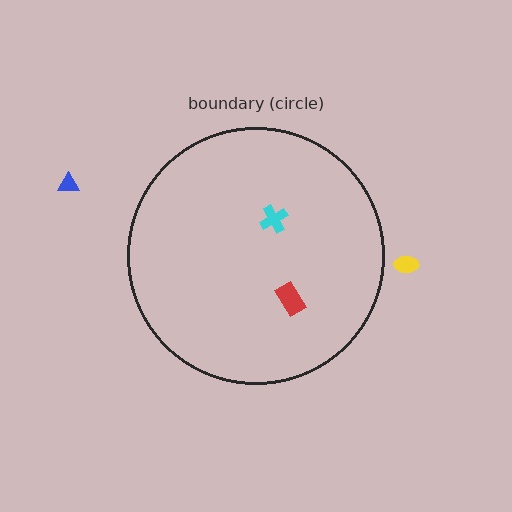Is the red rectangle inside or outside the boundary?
Inside.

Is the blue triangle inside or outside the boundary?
Outside.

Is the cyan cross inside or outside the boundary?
Inside.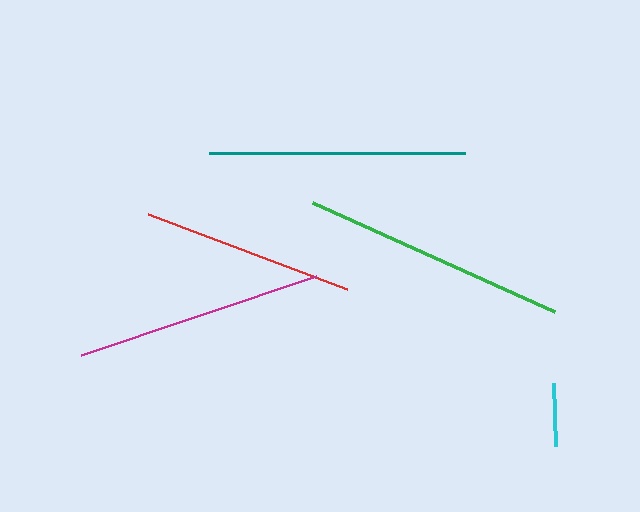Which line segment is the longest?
The green line is the longest at approximately 266 pixels.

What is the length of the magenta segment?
The magenta segment is approximately 248 pixels long.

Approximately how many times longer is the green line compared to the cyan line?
The green line is approximately 4.2 times the length of the cyan line.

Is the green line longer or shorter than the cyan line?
The green line is longer than the cyan line.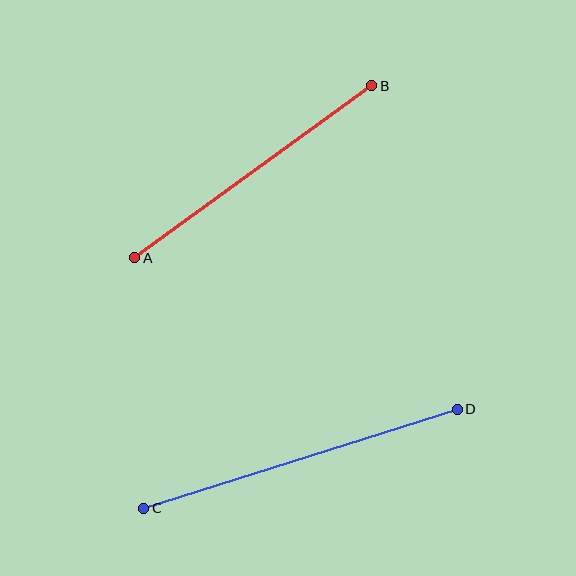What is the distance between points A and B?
The distance is approximately 293 pixels.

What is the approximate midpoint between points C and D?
The midpoint is at approximately (300, 459) pixels.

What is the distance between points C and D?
The distance is approximately 329 pixels.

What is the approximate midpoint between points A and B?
The midpoint is at approximately (253, 172) pixels.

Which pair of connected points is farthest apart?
Points C and D are farthest apart.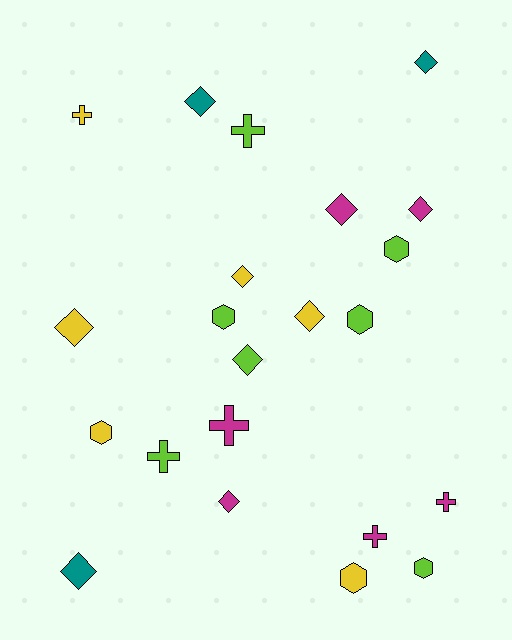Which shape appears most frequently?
Diamond, with 10 objects.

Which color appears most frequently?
Lime, with 7 objects.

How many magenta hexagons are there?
There are no magenta hexagons.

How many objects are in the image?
There are 22 objects.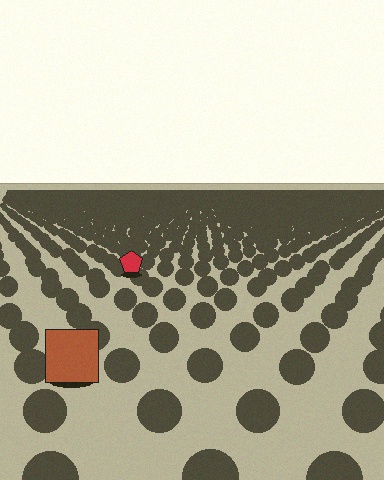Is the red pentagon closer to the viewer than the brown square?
No. The brown square is closer — you can tell from the texture gradient: the ground texture is coarser near it.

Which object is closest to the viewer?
The brown square is closest. The texture marks near it are larger and more spread out.